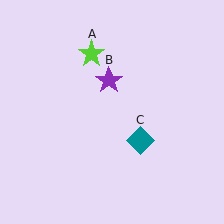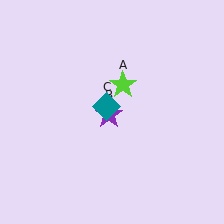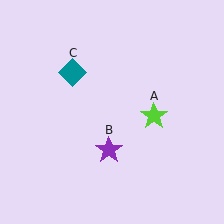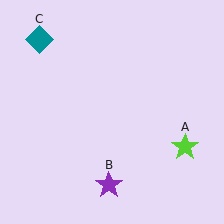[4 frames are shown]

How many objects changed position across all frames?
3 objects changed position: lime star (object A), purple star (object B), teal diamond (object C).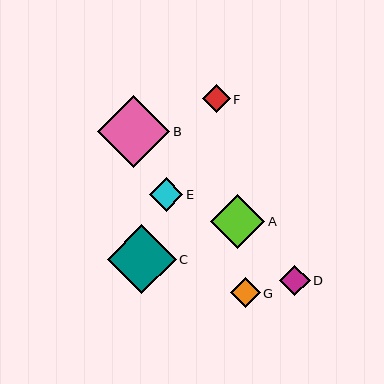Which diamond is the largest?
Diamond B is the largest with a size of approximately 72 pixels.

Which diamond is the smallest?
Diamond F is the smallest with a size of approximately 28 pixels.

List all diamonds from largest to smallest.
From largest to smallest: B, C, A, E, D, G, F.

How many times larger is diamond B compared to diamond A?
Diamond B is approximately 1.3 times the size of diamond A.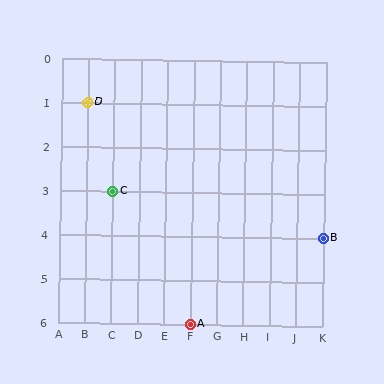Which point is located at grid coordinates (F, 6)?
Point A is at (F, 6).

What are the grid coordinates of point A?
Point A is at grid coordinates (F, 6).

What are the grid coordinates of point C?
Point C is at grid coordinates (C, 3).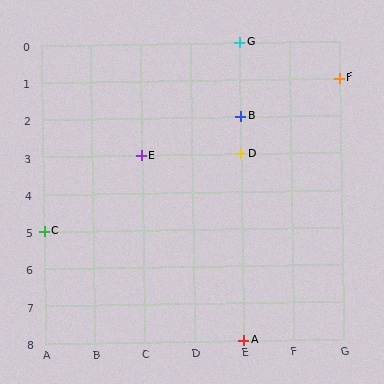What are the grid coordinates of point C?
Point C is at grid coordinates (A, 5).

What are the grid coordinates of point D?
Point D is at grid coordinates (E, 3).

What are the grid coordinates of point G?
Point G is at grid coordinates (E, 0).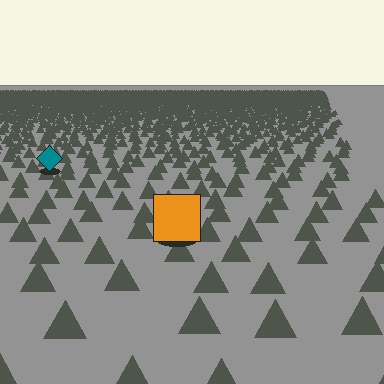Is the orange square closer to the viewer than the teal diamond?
Yes. The orange square is closer — you can tell from the texture gradient: the ground texture is coarser near it.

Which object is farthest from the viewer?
The teal diamond is farthest from the viewer. It appears smaller and the ground texture around it is denser.